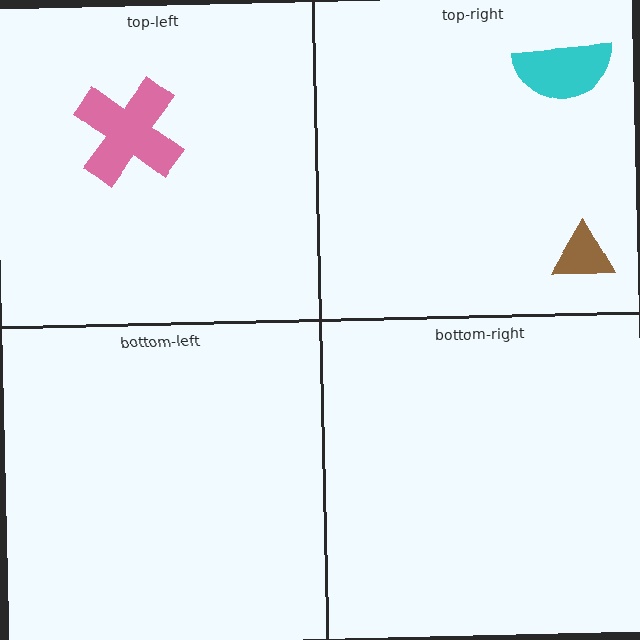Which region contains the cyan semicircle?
The top-right region.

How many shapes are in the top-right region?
2.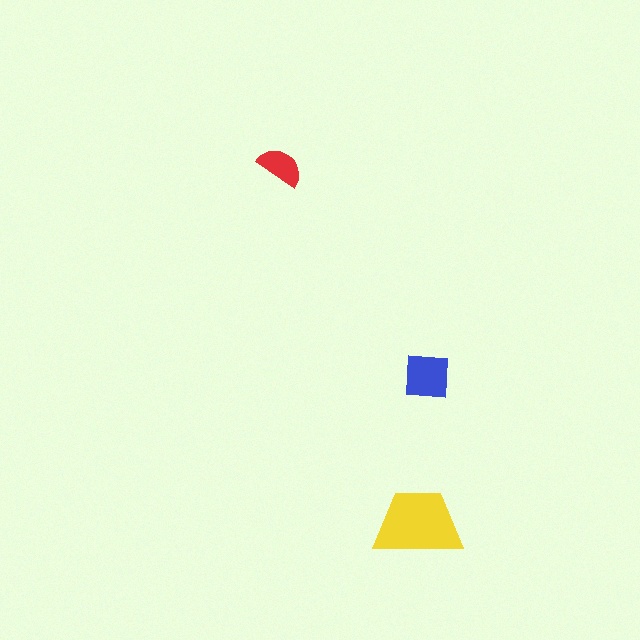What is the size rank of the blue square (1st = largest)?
2nd.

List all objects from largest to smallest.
The yellow trapezoid, the blue square, the red semicircle.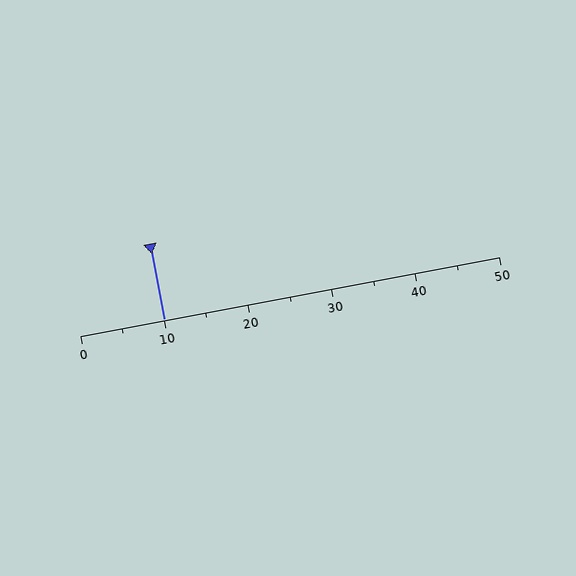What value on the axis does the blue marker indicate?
The marker indicates approximately 10.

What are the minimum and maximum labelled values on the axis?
The axis runs from 0 to 50.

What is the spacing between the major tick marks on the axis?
The major ticks are spaced 10 apart.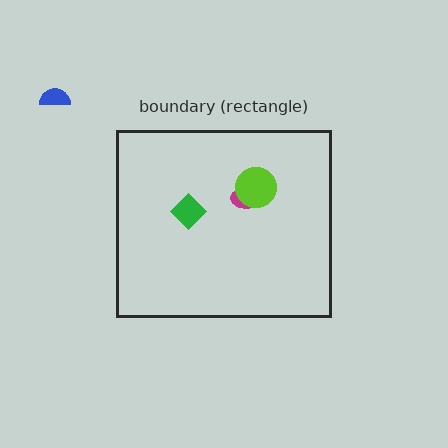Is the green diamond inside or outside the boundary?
Inside.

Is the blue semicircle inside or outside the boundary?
Outside.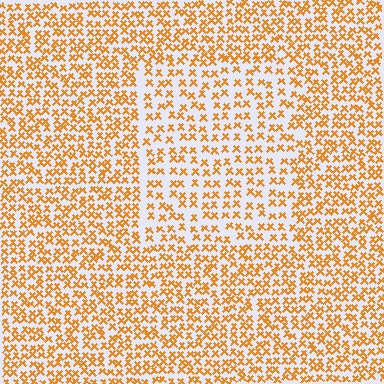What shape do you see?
I see a rectangle.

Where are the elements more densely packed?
The elements are more densely packed outside the rectangle boundary.